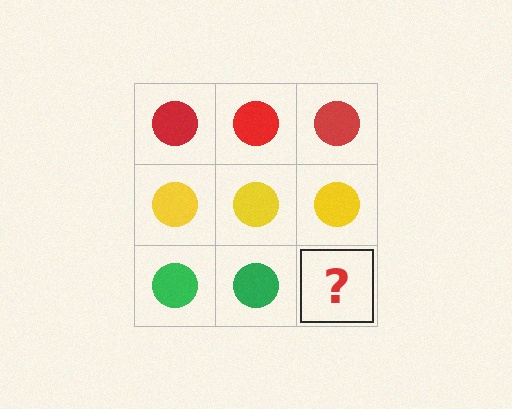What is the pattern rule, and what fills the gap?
The rule is that each row has a consistent color. The gap should be filled with a green circle.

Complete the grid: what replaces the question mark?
The question mark should be replaced with a green circle.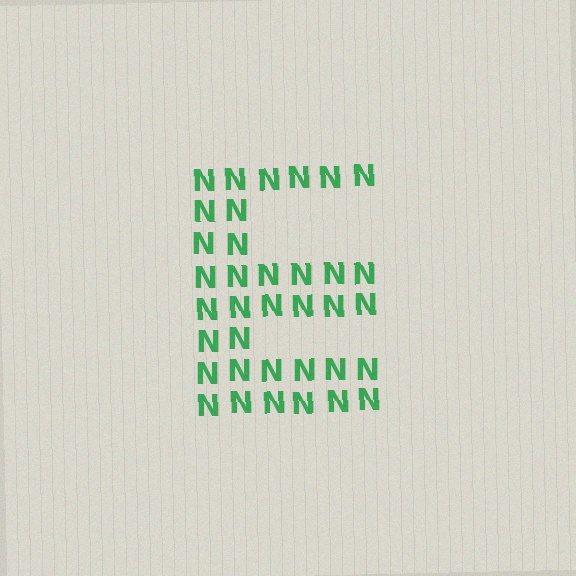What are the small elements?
The small elements are letter N's.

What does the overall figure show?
The overall figure shows the letter E.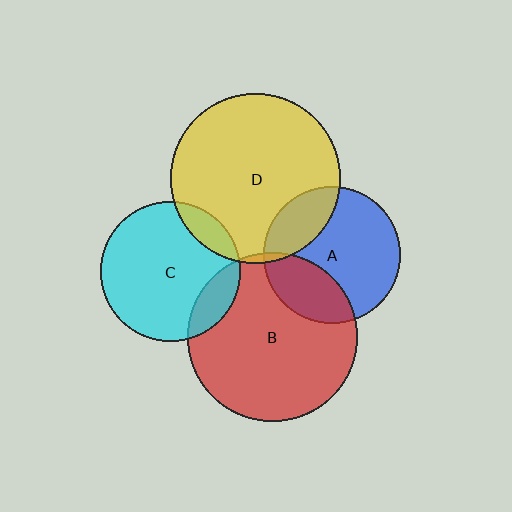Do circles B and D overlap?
Yes.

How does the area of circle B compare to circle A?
Approximately 1.5 times.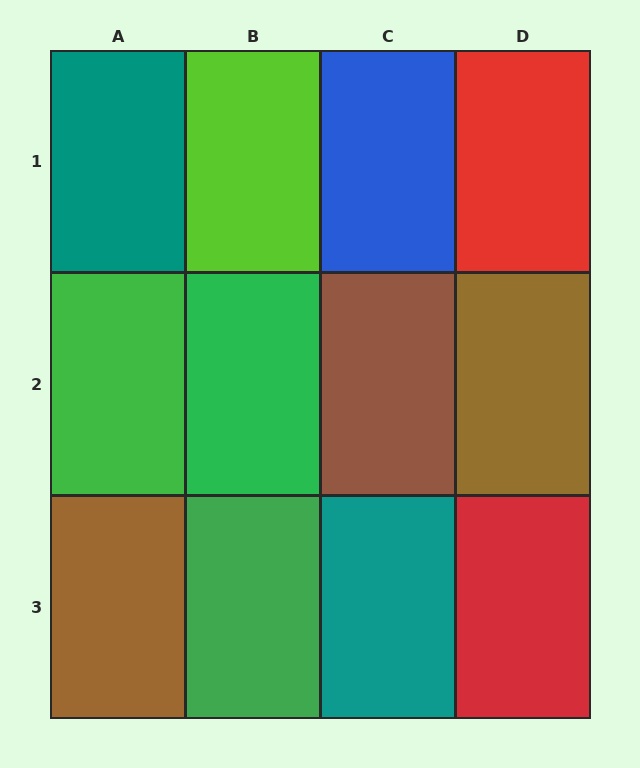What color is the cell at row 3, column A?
Brown.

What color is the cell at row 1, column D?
Red.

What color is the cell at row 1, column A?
Teal.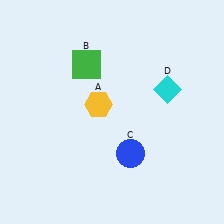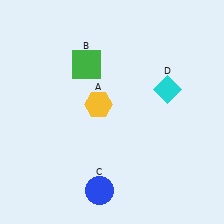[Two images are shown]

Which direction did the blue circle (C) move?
The blue circle (C) moved down.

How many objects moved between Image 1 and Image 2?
1 object moved between the two images.